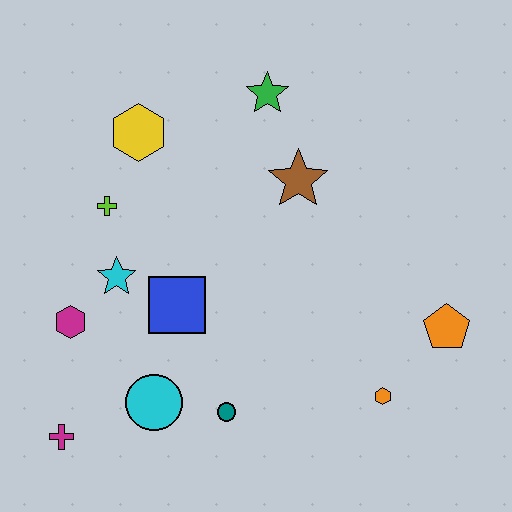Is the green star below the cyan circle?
No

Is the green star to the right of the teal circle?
Yes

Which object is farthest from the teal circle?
The green star is farthest from the teal circle.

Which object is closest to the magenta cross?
The cyan circle is closest to the magenta cross.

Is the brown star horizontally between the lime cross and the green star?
No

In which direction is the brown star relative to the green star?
The brown star is below the green star.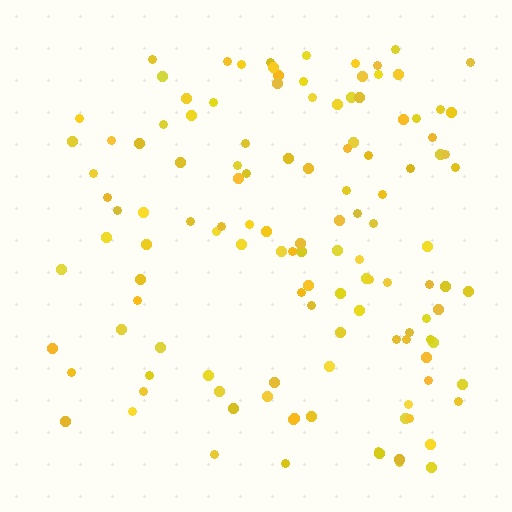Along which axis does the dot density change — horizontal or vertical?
Horizontal.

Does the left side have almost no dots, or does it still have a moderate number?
Still a moderate number, just noticeably fewer than the right.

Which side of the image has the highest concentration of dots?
The right.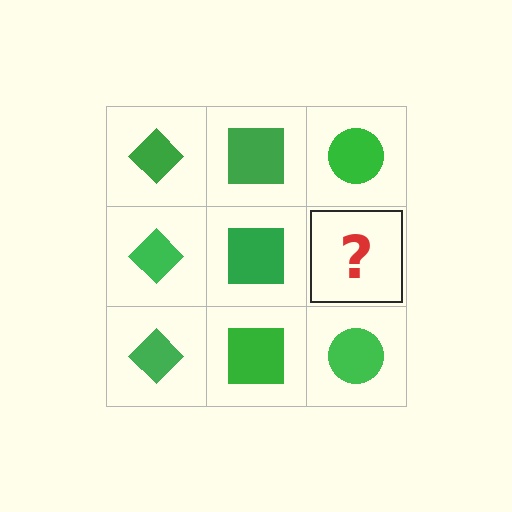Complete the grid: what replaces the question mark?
The question mark should be replaced with a green circle.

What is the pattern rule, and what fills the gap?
The rule is that each column has a consistent shape. The gap should be filled with a green circle.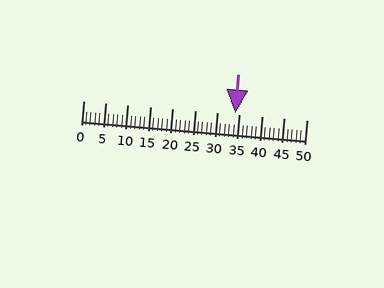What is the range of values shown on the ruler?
The ruler shows values from 0 to 50.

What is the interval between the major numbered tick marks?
The major tick marks are spaced 5 units apart.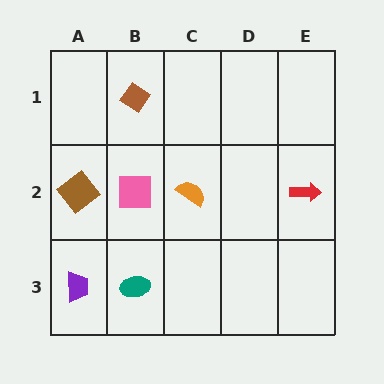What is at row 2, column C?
An orange semicircle.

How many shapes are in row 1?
1 shape.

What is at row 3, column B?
A teal ellipse.